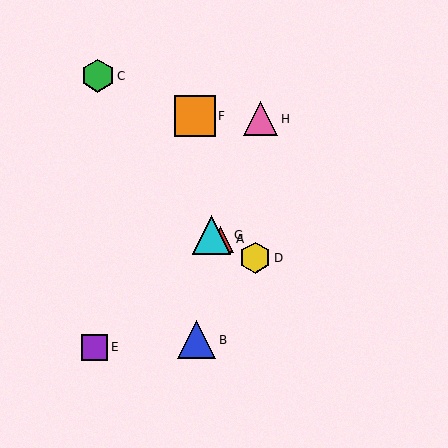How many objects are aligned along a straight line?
3 objects (A, D, G) are aligned along a straight line.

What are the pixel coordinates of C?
Object C is at (98, 76).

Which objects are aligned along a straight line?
Objects A, D, G are aligned along a straight line.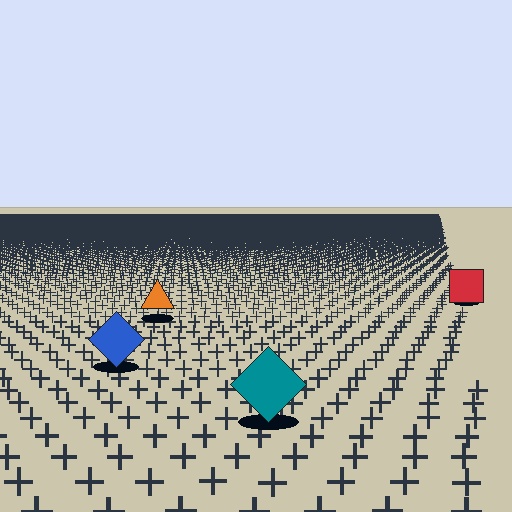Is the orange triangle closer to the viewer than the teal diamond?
No. The teal diamond is closer — you can tell from the texture gradient: the ground texture is coarser near it.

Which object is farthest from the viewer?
The red square is farthest from the viewer. It appears smaller and the ground texture around it is denser.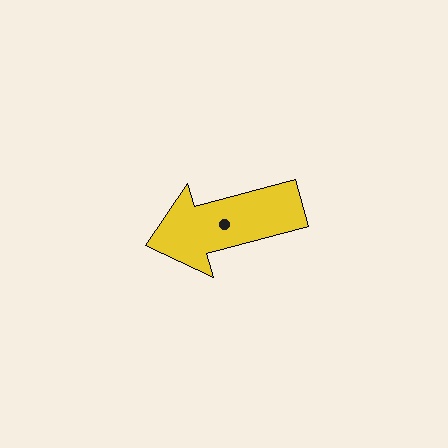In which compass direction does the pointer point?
West.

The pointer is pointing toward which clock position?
Roughly 8 o'clock.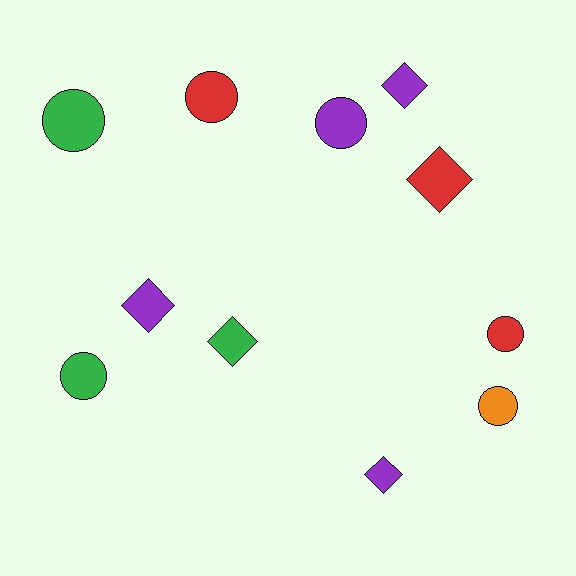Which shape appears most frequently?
Circle, with 6 objects.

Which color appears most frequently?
Purple, with 4 objects.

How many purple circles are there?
There is 1 purple circle.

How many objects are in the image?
There are 11 objects.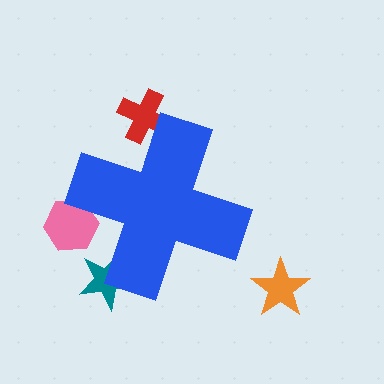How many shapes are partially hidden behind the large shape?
3 shapes are partially hidden.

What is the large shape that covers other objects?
A blue cross.